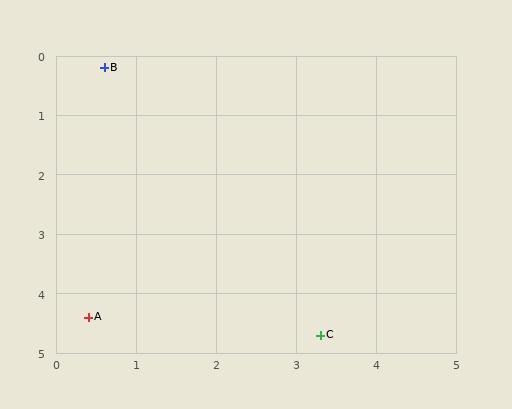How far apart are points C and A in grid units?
Points C and A are about 2.9 grid units apart.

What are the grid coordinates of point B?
Point B is at approximately (0.6, 0.2).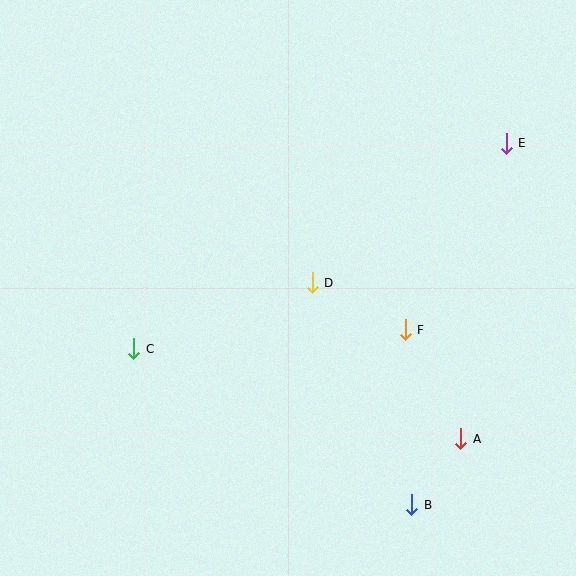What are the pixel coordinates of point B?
Point B is at (412, 505).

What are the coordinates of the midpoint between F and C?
The midpoint between F and C is at (269, 339).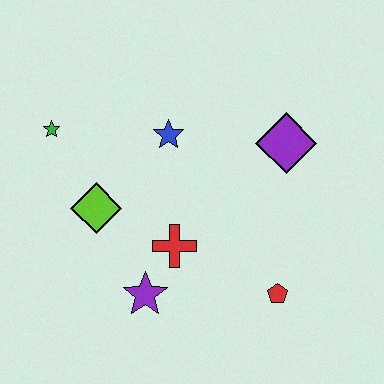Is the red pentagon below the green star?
Yes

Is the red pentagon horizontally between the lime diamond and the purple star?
No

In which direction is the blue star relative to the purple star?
The blue star is above the purple star.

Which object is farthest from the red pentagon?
The green star is farthest from the red pentagon.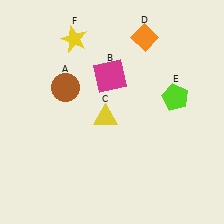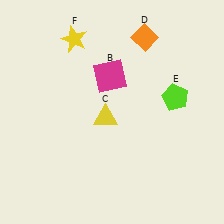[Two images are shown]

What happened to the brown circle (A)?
The brown circle (A) was removed in Image 2. It was in the top-left area of Image 1.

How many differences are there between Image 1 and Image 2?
There is 1 difference between the two images.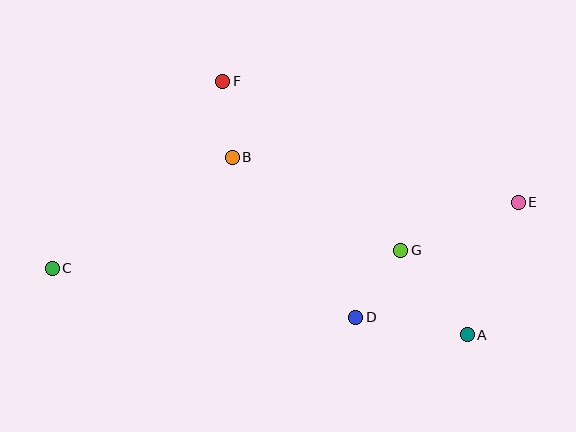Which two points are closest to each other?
Points B and F are closest to each other.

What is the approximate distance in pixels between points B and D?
The distance between B and D is approximately 202 pixels.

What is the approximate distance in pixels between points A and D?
The distance between A and D is approximately 113 pixels.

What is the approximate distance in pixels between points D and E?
The distance between D and E is approximately 199 pixels.